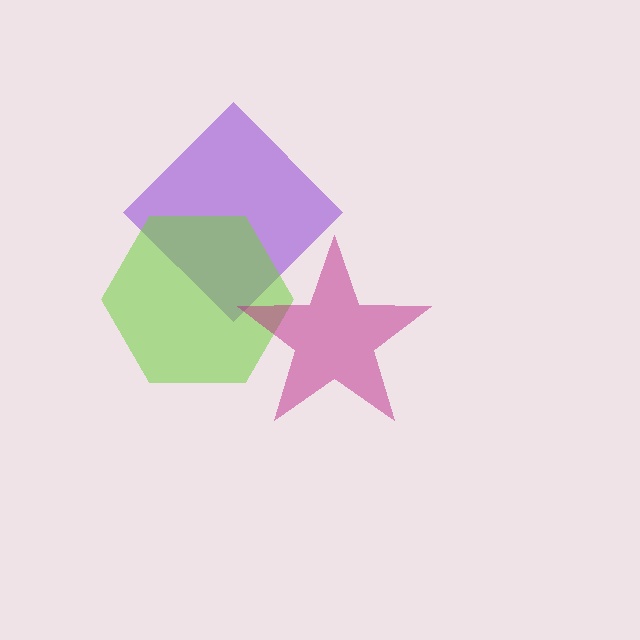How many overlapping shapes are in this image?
There are 3 overlapping shapes in the image.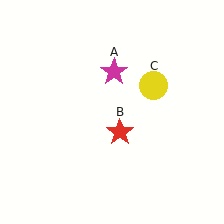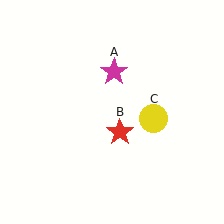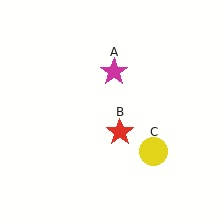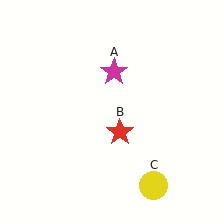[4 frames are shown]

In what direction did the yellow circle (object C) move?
The yellow circle (object C) moved down.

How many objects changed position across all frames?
1 object changed position: yellow circle (object C).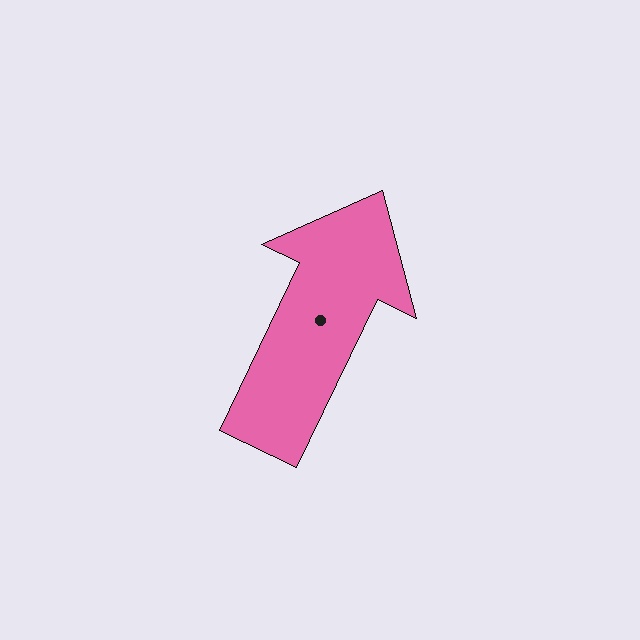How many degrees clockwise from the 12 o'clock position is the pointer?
Approximately 26 degrees.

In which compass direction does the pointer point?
Northeast.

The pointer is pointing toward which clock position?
Roughly 1 o'clock.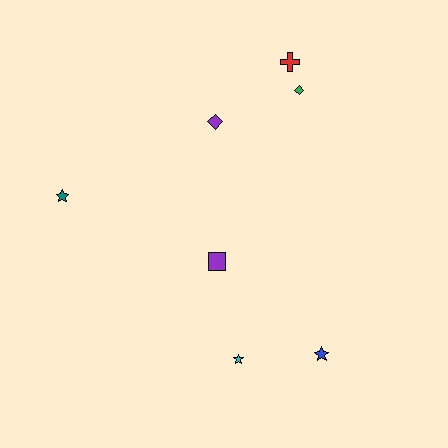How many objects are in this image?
There are 7 objects.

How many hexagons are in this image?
There are no hexagons.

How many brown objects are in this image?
There are no brown objects.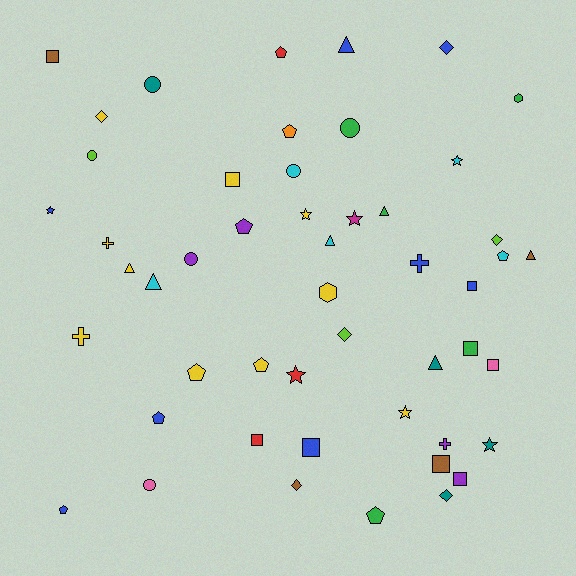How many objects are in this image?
There are 50 objects.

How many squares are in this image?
There are 9 squares.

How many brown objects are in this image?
There are 4 brown objects.